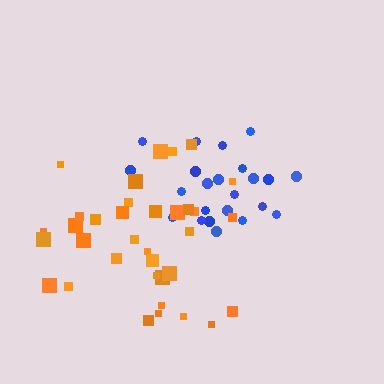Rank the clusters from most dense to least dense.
blue, orange.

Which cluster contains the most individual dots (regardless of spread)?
Orange (35).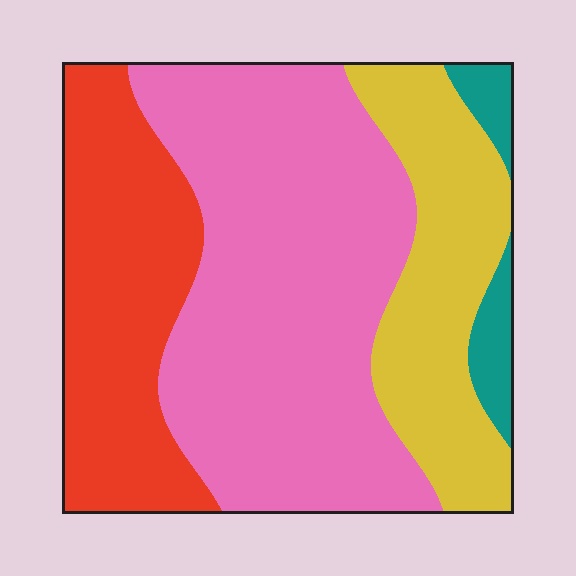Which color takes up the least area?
Teal, at roughly 5%.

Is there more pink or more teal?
Pink.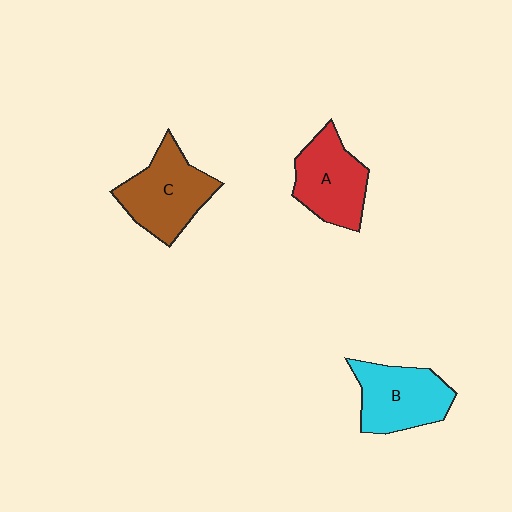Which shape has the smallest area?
Shape A (red).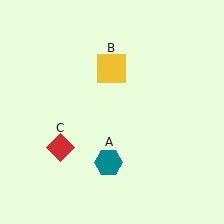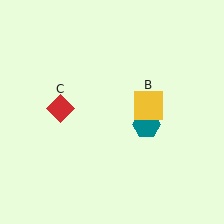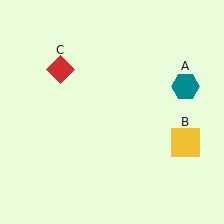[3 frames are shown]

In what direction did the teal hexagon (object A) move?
The teal hexagon (object A) moved up and to the right.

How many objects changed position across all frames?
3 objects changed position: teal hexagon (object A), yellow square (object B), red diamond (object C).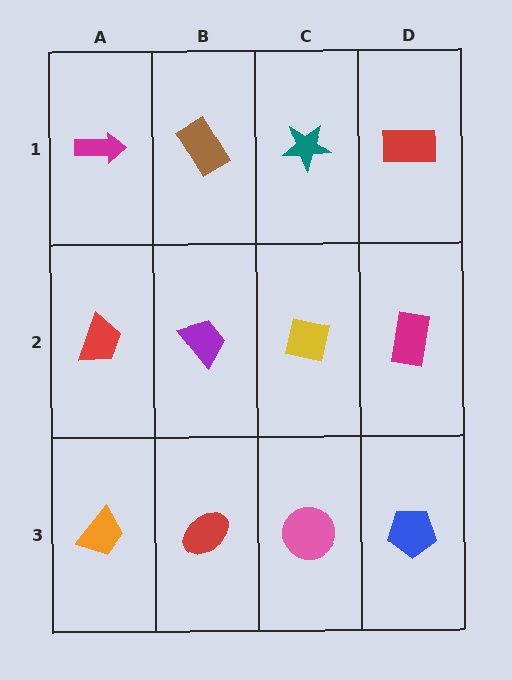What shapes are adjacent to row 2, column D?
A red rectangle (row 1, column D), a blue pentagon (row 3, column D), a yellow square (row 2, column C).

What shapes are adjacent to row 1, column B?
A purple trapezoid (row 2, column B), a magenta arrow (row 1, column A), a teal star (row 1, column C).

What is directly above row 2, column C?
A teal star.